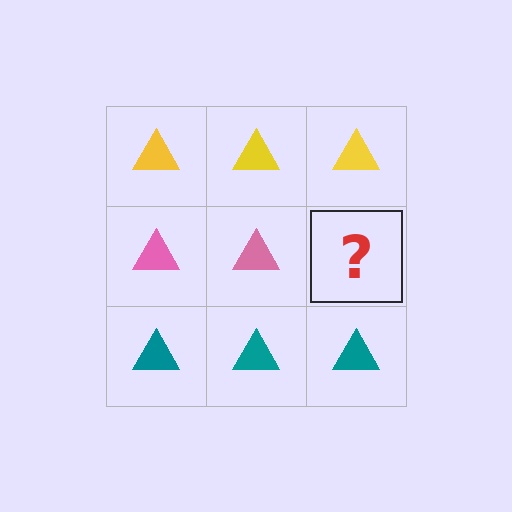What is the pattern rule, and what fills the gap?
The rule is that each row has a consistent color. The gap should be filled with a pink triangle.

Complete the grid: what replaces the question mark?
The question mark should be replaced with a pink triangle.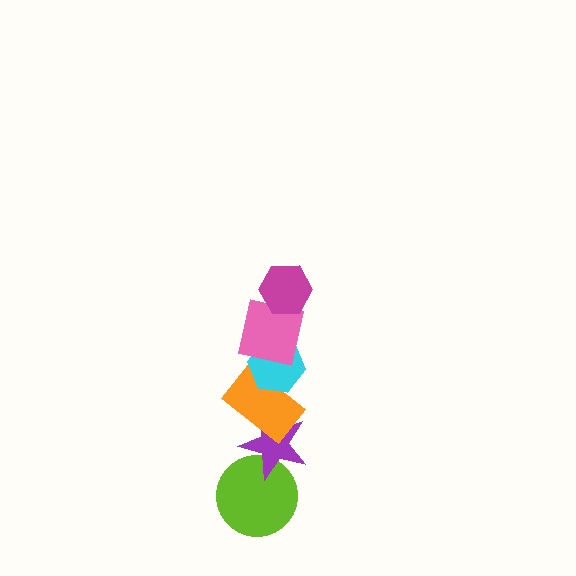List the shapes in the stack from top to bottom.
From top to bottom: the magenta hexagon, the pink square, the cyan hexagon, the orange rectangle, the purple star, the lime circle.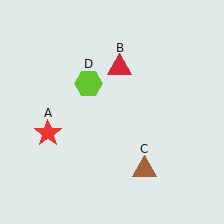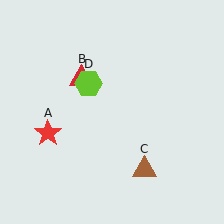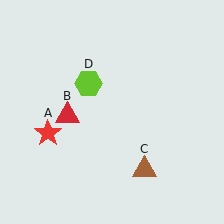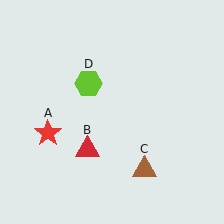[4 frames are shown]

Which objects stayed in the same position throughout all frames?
Red star (object A) and brown triangle (object C) and lime hexagon (object D) remained stationary.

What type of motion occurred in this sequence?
The red triangle (object B) rotated counterclockwise around the center of the scene.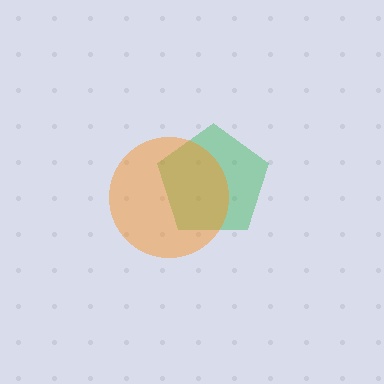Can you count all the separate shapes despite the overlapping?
Yes, there are 2 separate shapes.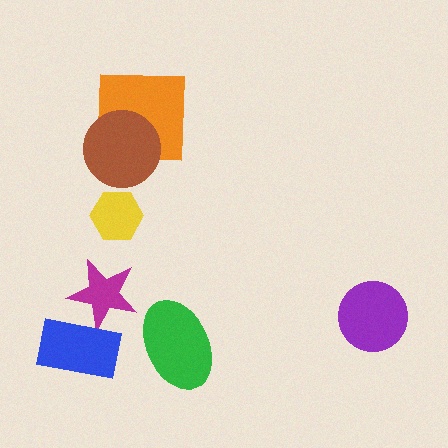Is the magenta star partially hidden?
Yes, it is partially covered by another shape.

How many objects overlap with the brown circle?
1 object overlaps with the brown circle.